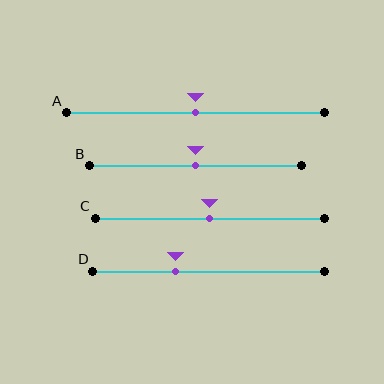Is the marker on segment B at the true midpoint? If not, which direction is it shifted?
Yes, the marker on segment B is at the true midpoint.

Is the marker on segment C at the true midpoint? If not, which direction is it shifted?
Yes, the marker on segment C is at the true midpoint.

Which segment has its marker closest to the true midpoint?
Segment A has its marker closest to the true midpoint.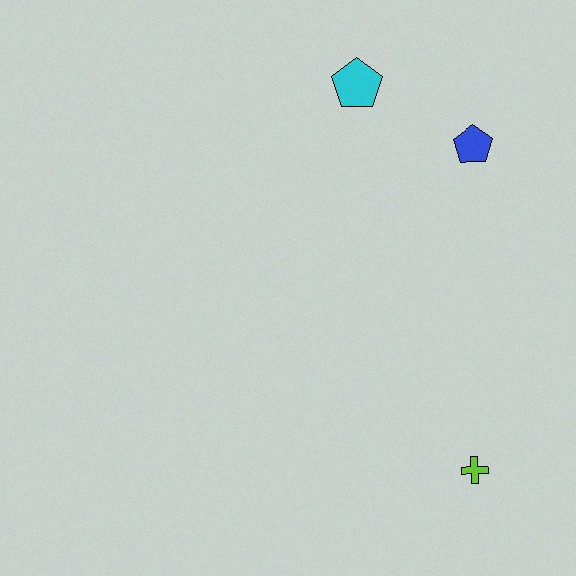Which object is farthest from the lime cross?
The cyan pentagon is farthest from the lime cross.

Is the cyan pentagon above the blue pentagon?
Yes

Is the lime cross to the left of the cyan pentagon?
No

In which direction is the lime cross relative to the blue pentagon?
The lime cross is below the blue pentagon.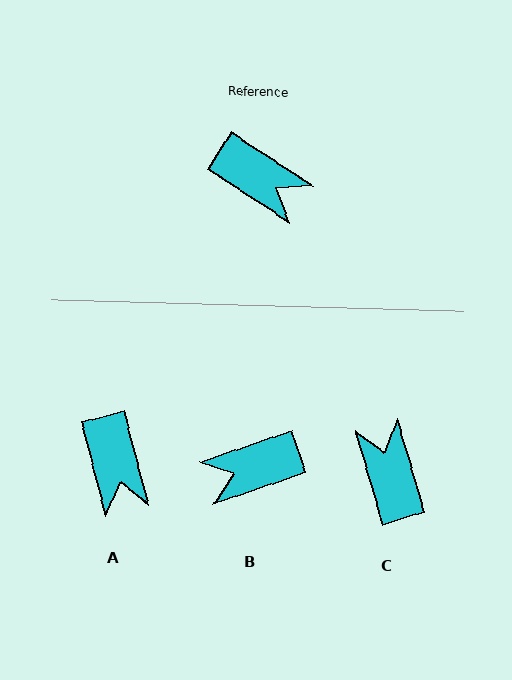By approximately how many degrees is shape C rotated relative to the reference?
Approximately 140 degrees counter-clockwise.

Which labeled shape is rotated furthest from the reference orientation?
C, about 140 degrees away.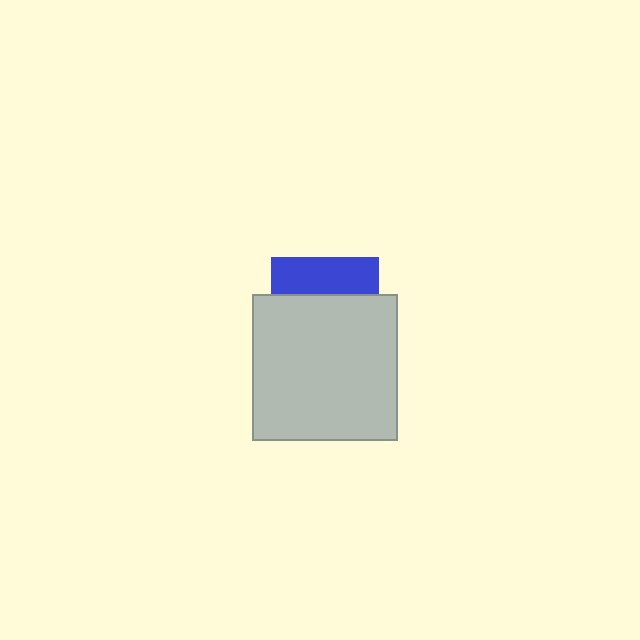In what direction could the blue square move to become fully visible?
The blue square could move up. That would shift it out from behind the light gray square entirely.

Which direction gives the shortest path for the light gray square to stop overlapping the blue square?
Moving down gives the shortest separation.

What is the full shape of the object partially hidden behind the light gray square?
The partially hidden object is a blue square.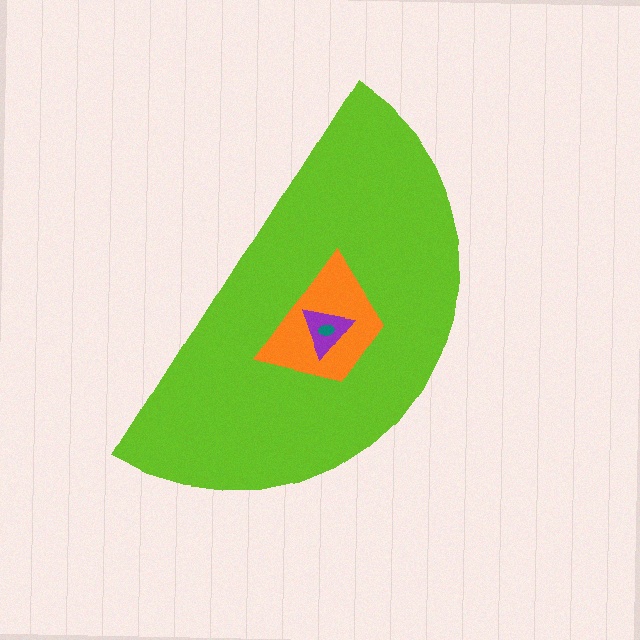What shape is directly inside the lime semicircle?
The orange trapezoid.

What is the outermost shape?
The lime semicircle.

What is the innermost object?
The teal ellipse.